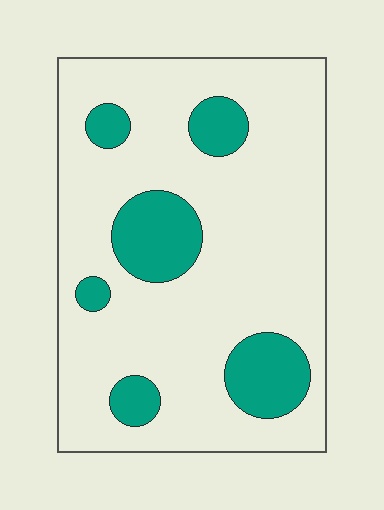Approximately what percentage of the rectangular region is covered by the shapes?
Approximately 20%.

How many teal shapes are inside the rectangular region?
6.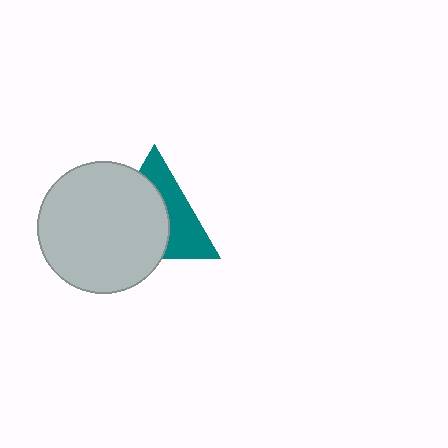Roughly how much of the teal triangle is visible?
A small part of it is visible (roughly 43%).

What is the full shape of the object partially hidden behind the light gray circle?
The partially hidden object is a teal triangle.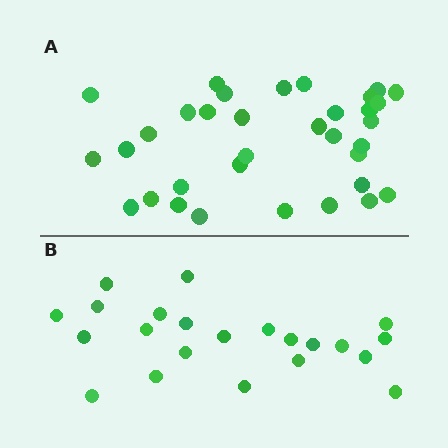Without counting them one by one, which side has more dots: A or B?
Region A (the top region) has more dots.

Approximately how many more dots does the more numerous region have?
Region A has roughly 12 or so more dots than region B.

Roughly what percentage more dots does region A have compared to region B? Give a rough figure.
About 55% more.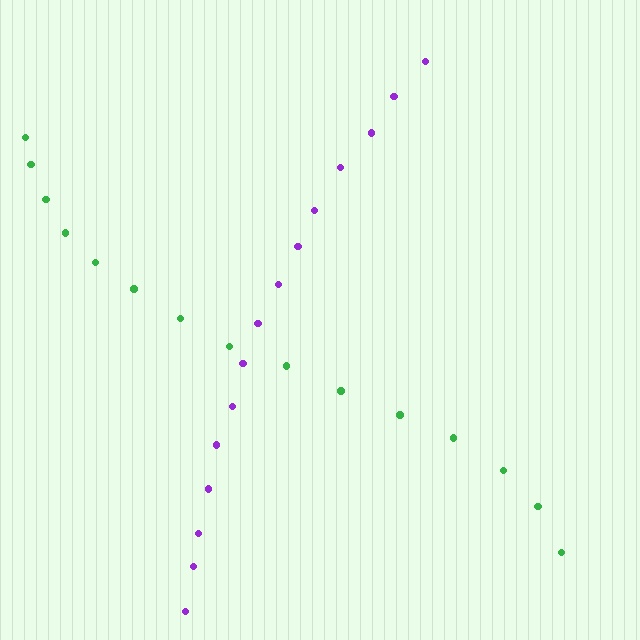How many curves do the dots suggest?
There are 2 distinct paths.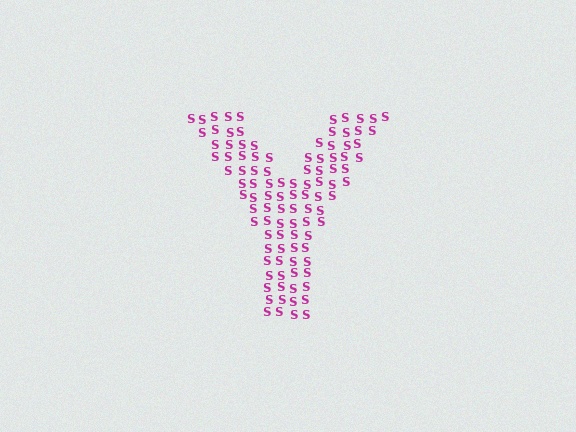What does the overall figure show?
The overall figure shows the letter Y.